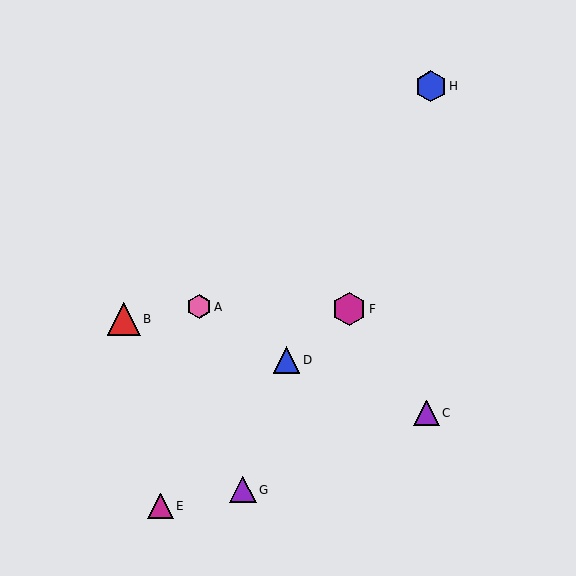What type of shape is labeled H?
Shape H is a blue hexagon.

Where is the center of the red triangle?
The center of the red triangle is at (124, 319).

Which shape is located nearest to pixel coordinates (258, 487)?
The purple triangle (labeled G) at (243, 490) is nearest to that location.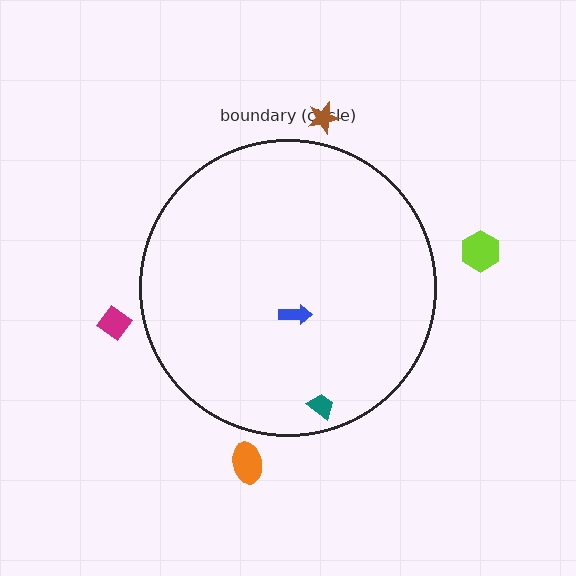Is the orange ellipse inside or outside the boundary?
Outside.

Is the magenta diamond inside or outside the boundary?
Outside.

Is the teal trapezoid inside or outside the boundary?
Inside.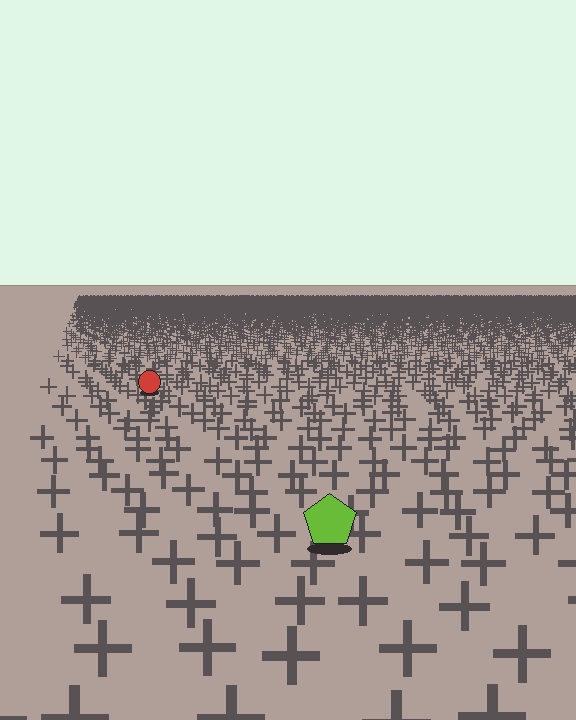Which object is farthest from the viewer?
The red circle is farthest from the viewer. It appears smaller and the ground texture around it is denser.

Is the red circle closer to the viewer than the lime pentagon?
No. The lime pentagon is closer — you can tell from the texture gradient: the ground texture is coarser near it.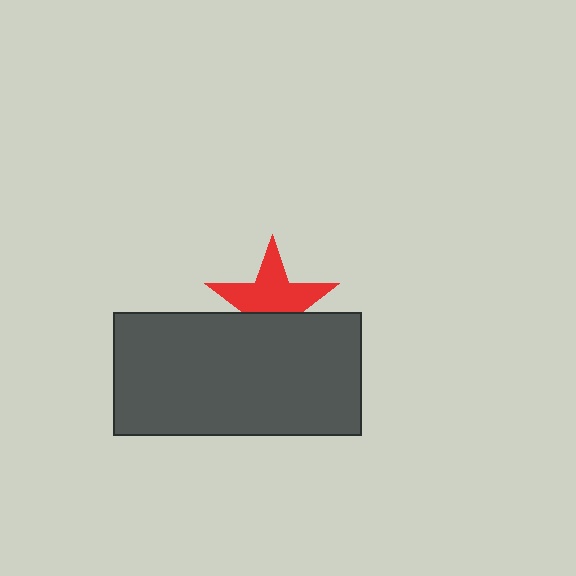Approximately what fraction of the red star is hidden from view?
Roughly 40% of the red star is hidden behind the dark gray rectangle.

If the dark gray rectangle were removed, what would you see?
You would see the complete red star.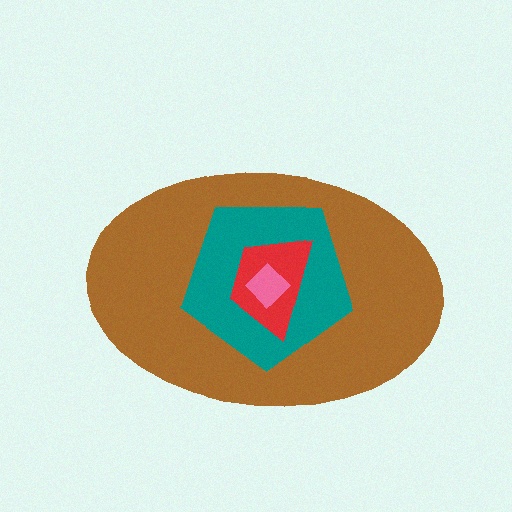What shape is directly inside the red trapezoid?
The pink diamond.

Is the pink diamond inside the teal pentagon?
Yes.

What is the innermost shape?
The pink diamond.